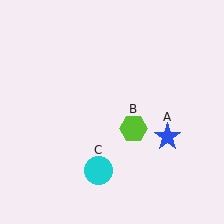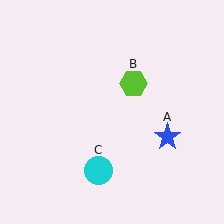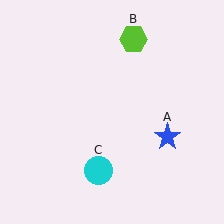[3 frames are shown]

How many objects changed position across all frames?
1 object changed position: lime hexagon (object B).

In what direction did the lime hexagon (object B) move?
The lime hexagon (object B) moved up.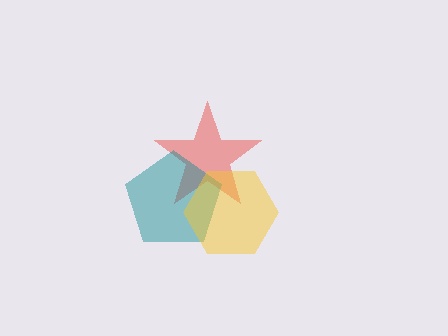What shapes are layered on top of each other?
The layered shapes are: a red star, a teal pentagon, a yellow hexagon.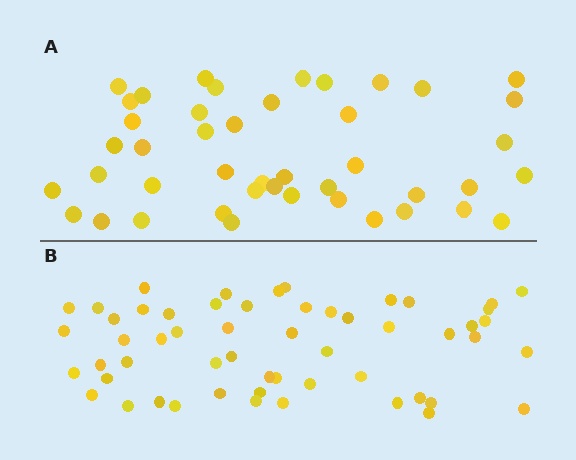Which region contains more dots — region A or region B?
Region B (the bottom region) has more dots.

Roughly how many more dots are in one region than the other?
Region B has roughly 12 or so more dots than region A.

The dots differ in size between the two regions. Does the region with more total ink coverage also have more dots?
No. Region A has more total ink coverage because its dots are larger, but region B actually contains more individual dots. Total area can be misleading — the number of items is what matters here.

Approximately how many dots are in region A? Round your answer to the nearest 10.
About 40 dots. (The exact count is 44, which rounds to 40.)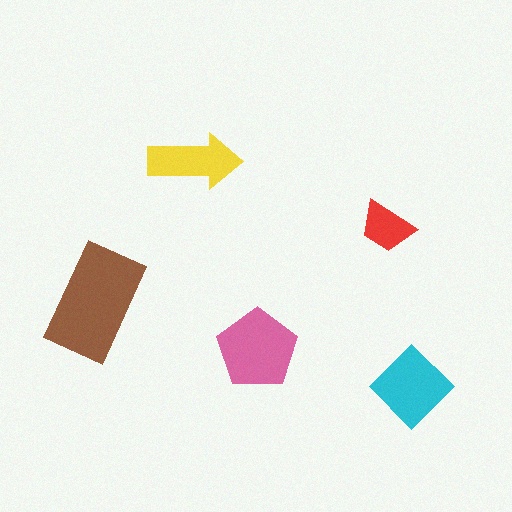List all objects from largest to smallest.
The brown rectangle, the pink pentagon, the cyan diamond, the yellow arrow, the red trapezoid.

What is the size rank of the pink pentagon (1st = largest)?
2nd.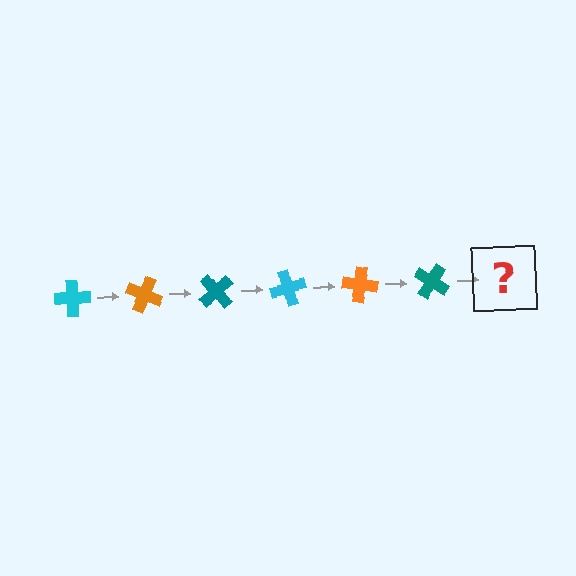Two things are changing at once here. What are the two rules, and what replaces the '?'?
The two rules are that it rotates 25 degrees each step and the color cycles through cyan, orange, and teal. The '?' should be a cyan cross, rotated 150 degrees from the start.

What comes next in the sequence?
The next element should be a cyan cross, rotated 150 degrees from the start.